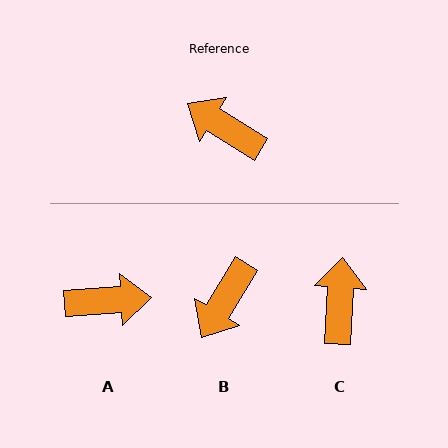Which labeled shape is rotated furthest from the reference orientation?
A, about 144 degrees away.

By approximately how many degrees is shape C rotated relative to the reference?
Approximately 62 degrees clockwise.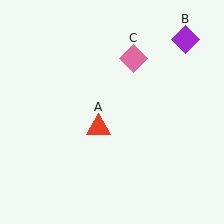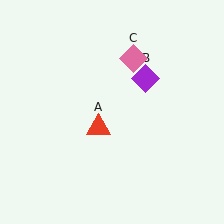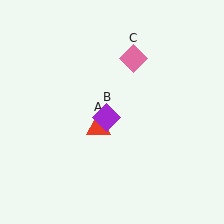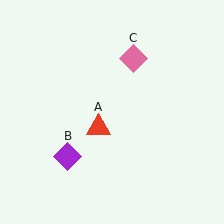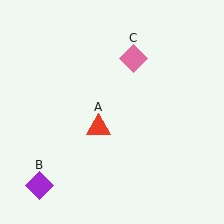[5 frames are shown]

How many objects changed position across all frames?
1 object changed position: purple diamond (object B).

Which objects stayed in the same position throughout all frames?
Red triangle (object A) and pink diamond (object C) remained stationary.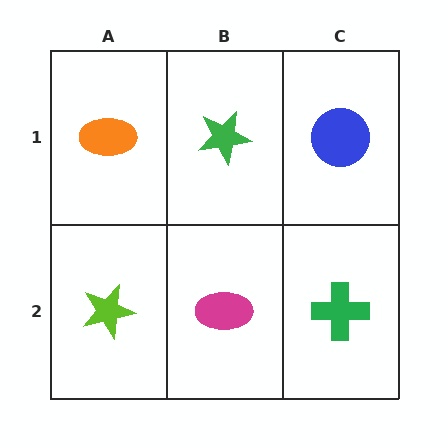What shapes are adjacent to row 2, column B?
A green star (row 1, column B), a lime star (row 2, column A), a green cross (row 2, column C).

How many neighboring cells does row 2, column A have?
2.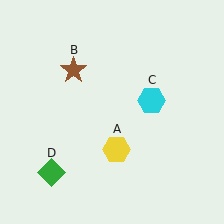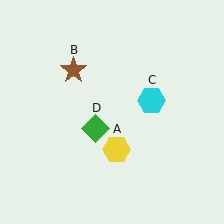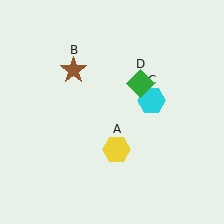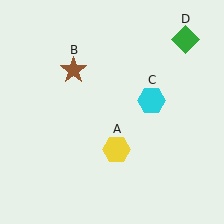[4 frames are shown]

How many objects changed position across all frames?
1 object changed position: green diamond (object D).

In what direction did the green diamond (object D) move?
The green diamond (object D) moved up and to the right.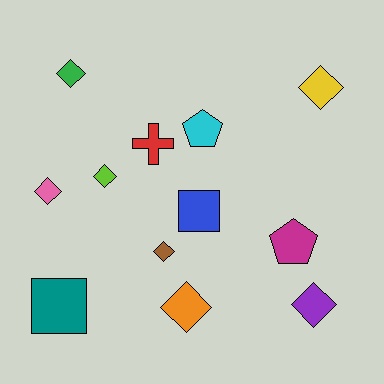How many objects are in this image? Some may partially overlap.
There are 12 objects.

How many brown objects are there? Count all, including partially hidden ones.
There is 1 brown object.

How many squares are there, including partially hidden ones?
There are 2 squares.